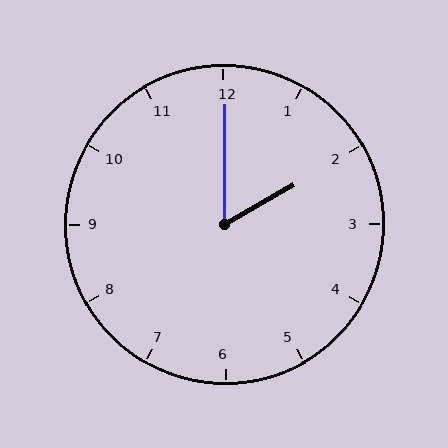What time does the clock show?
2:00.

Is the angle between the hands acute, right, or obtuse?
It is acute.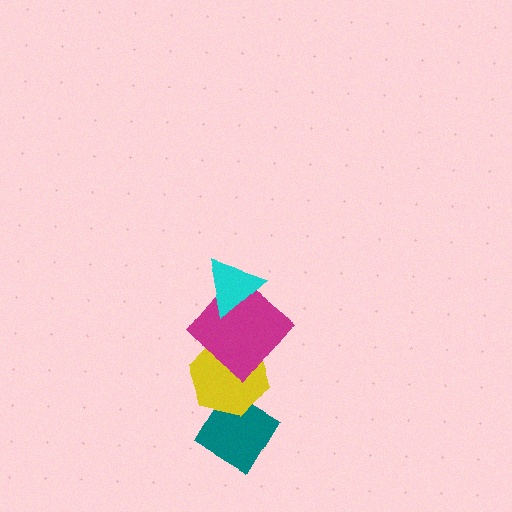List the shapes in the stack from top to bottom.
From top to bottom: the cyan triangle, the magenta diamond, the yellow hexagon, the teal diamond.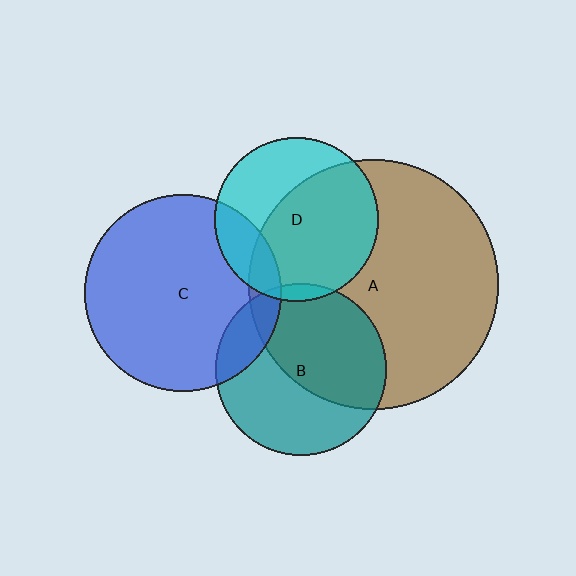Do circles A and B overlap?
Yes.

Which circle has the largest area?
Circle A (brown).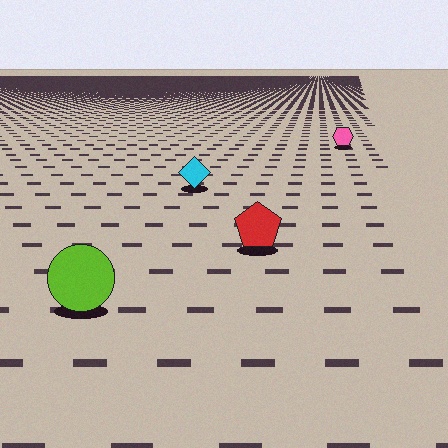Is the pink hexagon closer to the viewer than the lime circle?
No. The lime circle is closer — you can tell from the texture gradient: the ground texture is coarser near it.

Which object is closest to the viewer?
The lime circle is closest. The texture marks near it are larger and more spread out.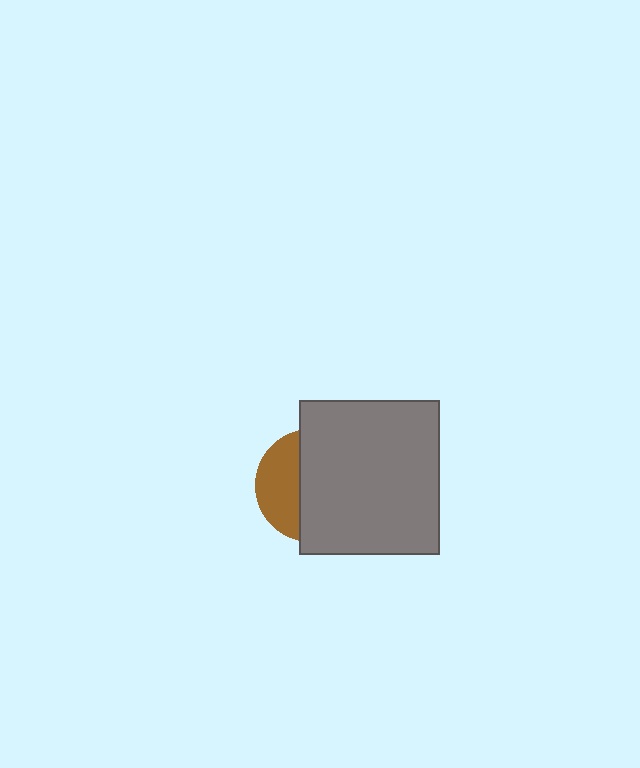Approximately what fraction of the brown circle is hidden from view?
Roughly 63% of the brown circle is hidden behind the gray rectangle.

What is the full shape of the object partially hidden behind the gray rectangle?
The partially hidden object is a brown circle.